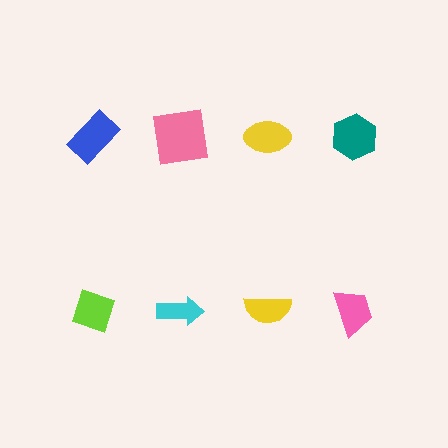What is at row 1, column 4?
A teal hexagon.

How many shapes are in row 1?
4 shapes.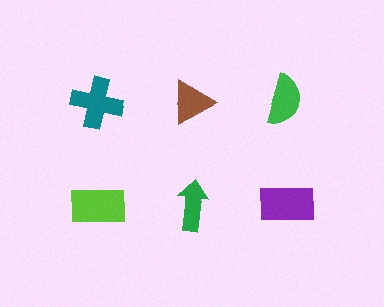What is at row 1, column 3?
A green semicircle.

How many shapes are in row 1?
3 shapes.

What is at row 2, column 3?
A purple rectangle.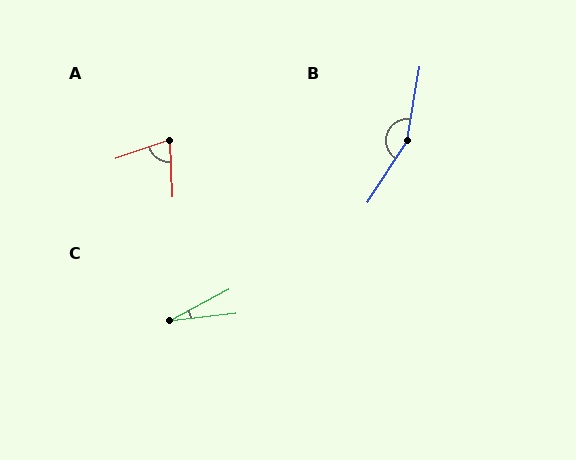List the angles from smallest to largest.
C (21°), A (73°), B (157°).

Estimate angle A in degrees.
Approximately 73 degrees.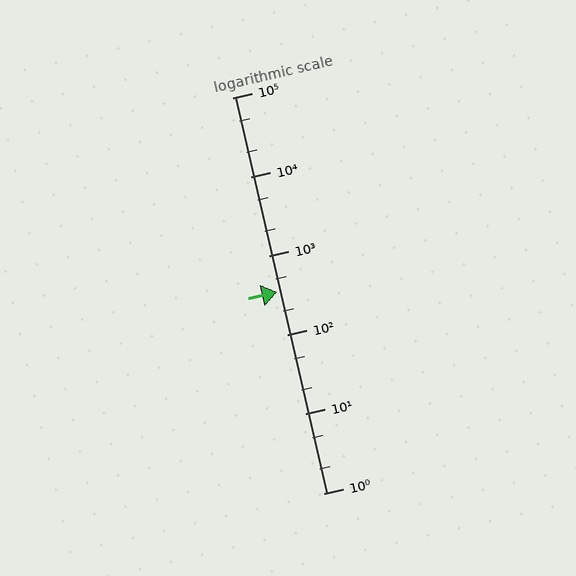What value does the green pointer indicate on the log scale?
The pointer indicates approximately 350.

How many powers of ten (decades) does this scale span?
The scale spans 5 decades, from 1 to 100000.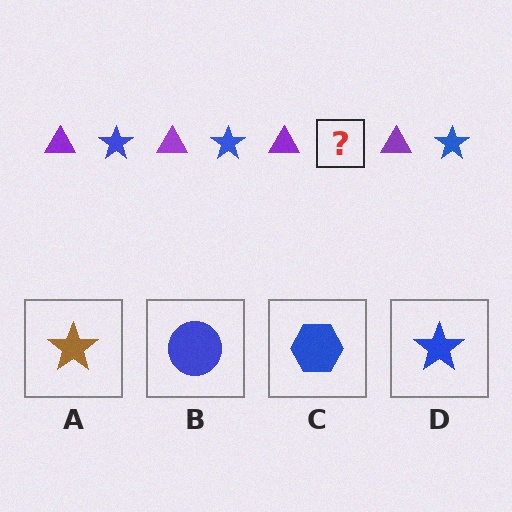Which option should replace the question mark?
Option D.